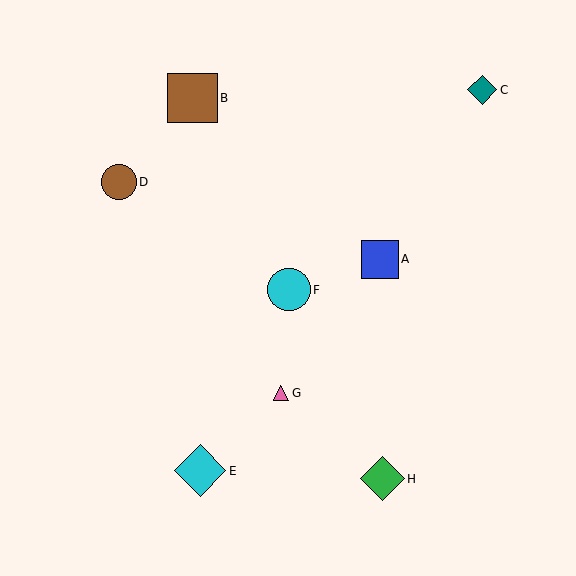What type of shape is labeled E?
Shape E is a cyan diamond.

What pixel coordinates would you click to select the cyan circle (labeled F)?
Click at (289, 290) to select the cyan circle F.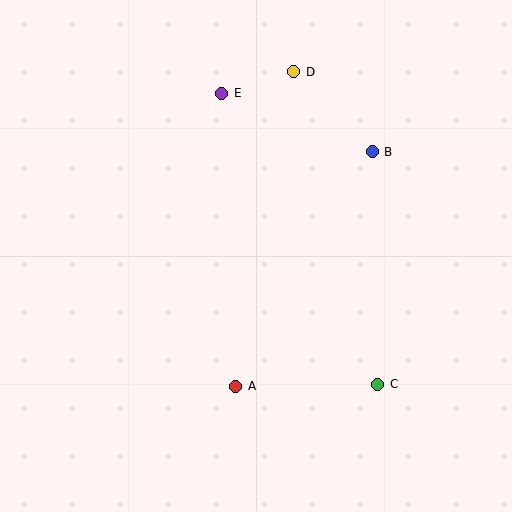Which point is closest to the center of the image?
Point A at (236, 386) is closest to the center.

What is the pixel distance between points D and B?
The distance between D and B is 112 pixels.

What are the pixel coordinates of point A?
Point A is at (236, 386).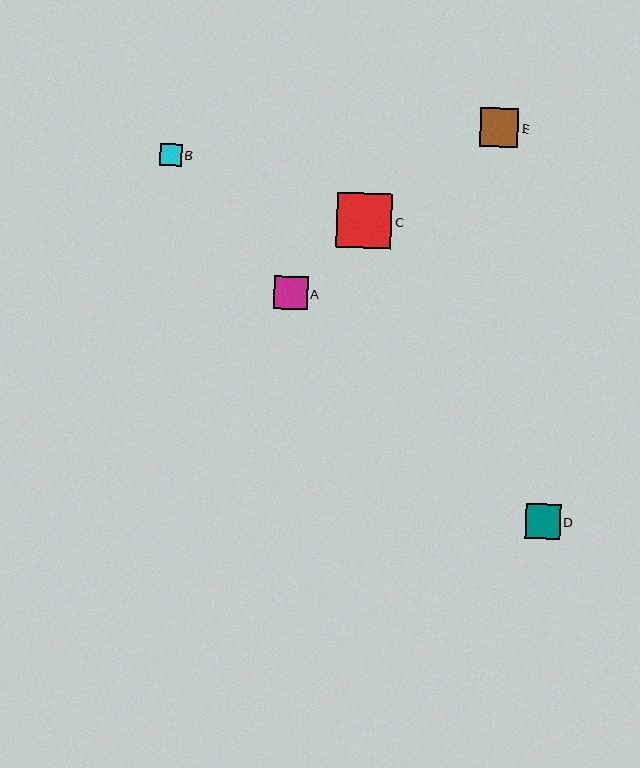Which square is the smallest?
Square B is the smallest with a size of approximately 22 pixels.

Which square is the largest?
Square C is the largest with a size of approximately 55 pixels.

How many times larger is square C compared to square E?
Square C is approximately 1.4 times the size of square E.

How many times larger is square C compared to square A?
Square C is approximately 1.6 times the size of square A.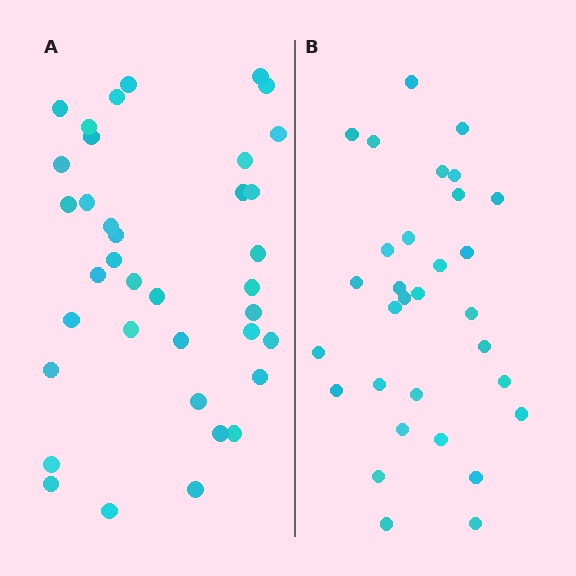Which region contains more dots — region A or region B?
Region A (the left region) has more dots.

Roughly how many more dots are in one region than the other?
Region A has about 6 more dots than region B.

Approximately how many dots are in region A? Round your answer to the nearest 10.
About 40 dots. (The exact count is 37, which rounds to 40.)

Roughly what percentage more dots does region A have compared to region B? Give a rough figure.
About 20% more.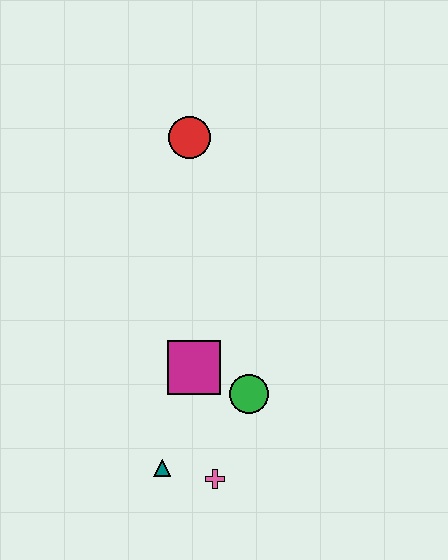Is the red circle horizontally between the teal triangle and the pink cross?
Yes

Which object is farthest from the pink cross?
The red circle is farthest from the pink cross.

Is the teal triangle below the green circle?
Yes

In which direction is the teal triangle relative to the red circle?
The teal triangle is below the red circle.